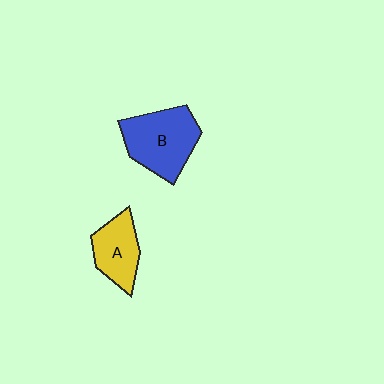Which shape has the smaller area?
Shape A (yellow).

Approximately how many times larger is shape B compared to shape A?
Approximately 1.5 times.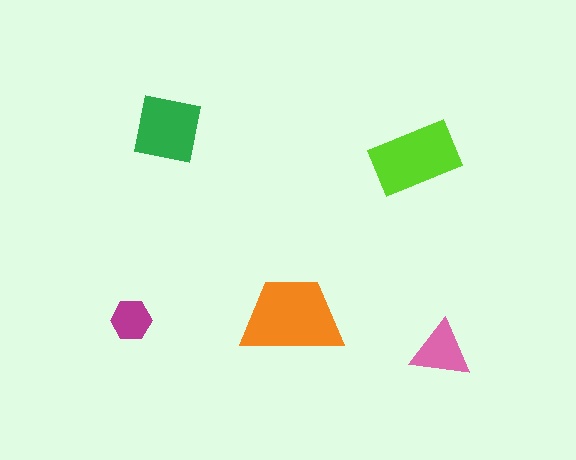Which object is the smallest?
The magenta hexagon.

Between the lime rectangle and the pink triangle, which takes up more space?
The lime rectangle.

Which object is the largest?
The orange trapezoid.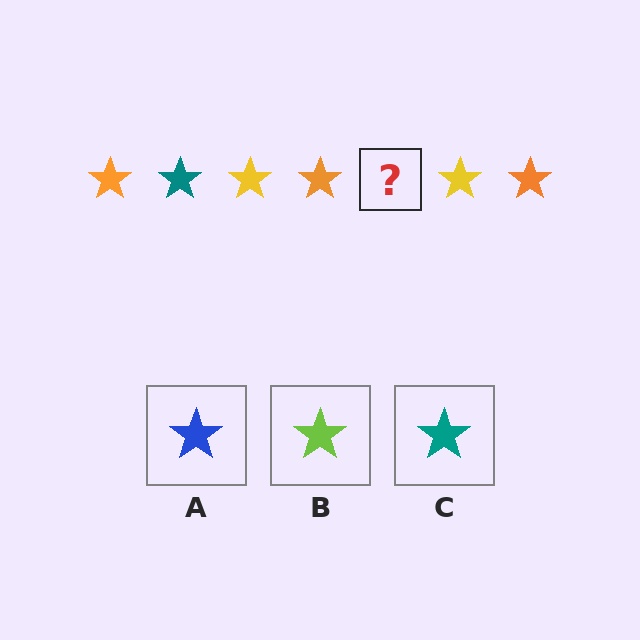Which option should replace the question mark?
Option C.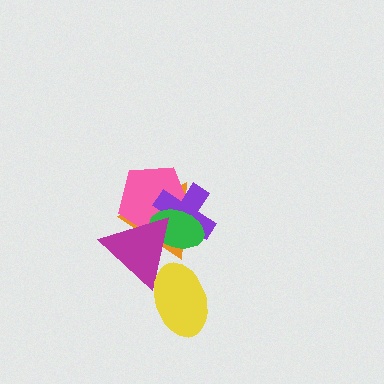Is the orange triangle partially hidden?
Yes, it is partially covered by another shape.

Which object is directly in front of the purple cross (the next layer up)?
The green ellipse is directly in front of the purple cross.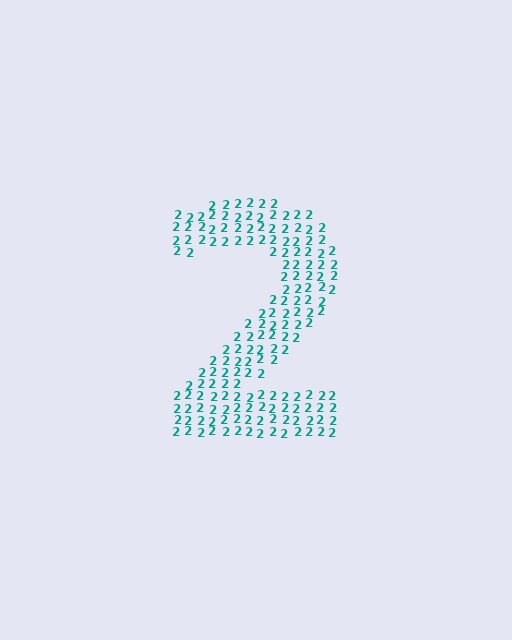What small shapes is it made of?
It is made of small digit 2's.